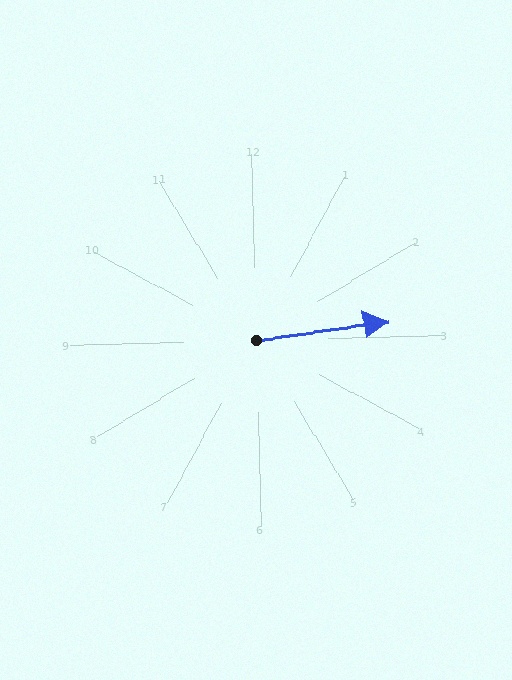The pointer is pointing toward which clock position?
Roughly 3 o'clock.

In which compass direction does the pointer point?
East.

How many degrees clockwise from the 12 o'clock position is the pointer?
Approximately 83 degrees.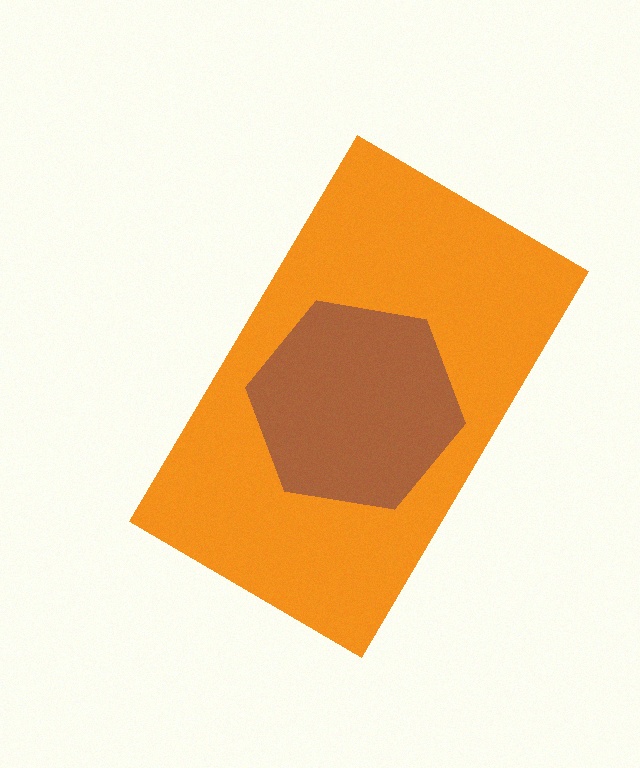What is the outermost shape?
The orange rectangle.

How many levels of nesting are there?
2.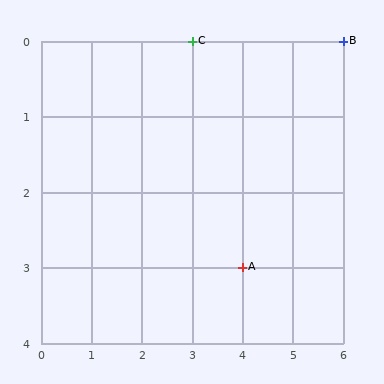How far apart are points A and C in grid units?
Points A and C are 1 column and 3 rows apart (about 3.2 grid units diagonally).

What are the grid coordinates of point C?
Point C is at grid coordinates (3, 0).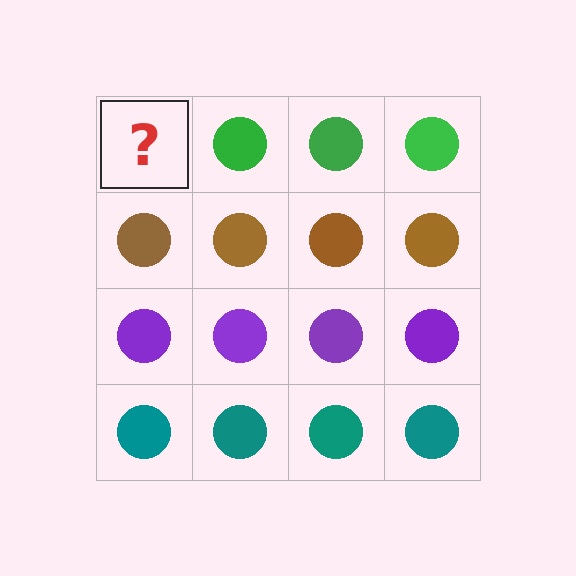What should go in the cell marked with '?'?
The missing cell should contain a green circle.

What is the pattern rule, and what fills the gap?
The rule is that each row has a consistent color. The gap should be filled with a green circle.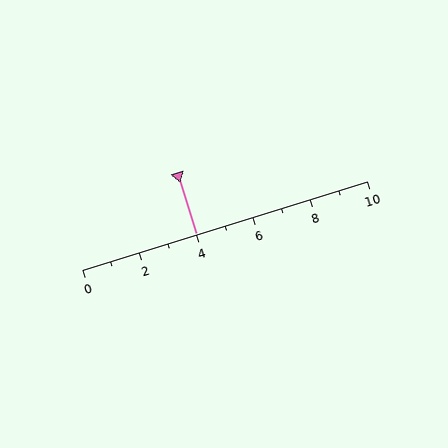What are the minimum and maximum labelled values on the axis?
The axis runs from 0 to 10.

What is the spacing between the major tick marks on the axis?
The major ticks are spaced 2 apart.